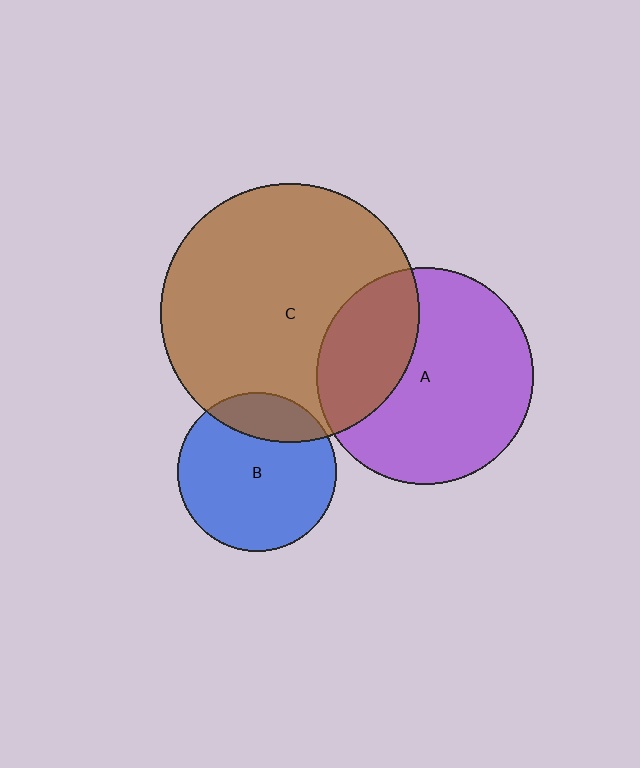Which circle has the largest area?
Circle C (brown).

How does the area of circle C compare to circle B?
Approximately 2.7 times.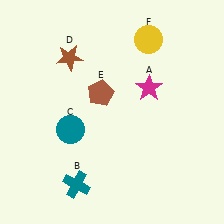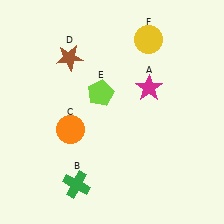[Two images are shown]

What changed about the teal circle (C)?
In Image 1, C is teal. In Image 2, it changed to orange.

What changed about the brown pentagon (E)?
In Image 1, E is brown. In Image 2, it changed to lime.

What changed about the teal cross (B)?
In Image 1, B is teal. In Image 2, it changed to green.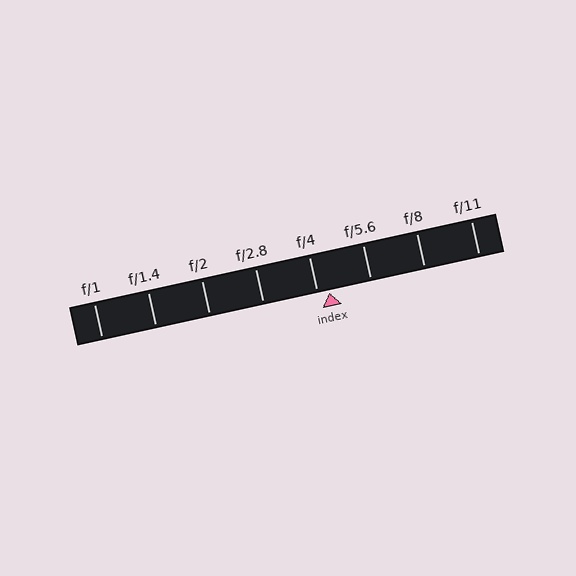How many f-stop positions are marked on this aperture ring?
There are 8 f-stop positions marked.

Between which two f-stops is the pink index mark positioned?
The index mark is between f/4 and f/5.6.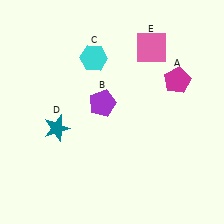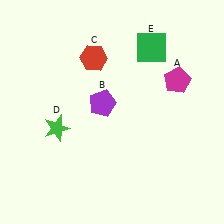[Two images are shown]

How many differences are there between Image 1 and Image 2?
There are 3 differences between the two images.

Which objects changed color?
C changed from cyan to red. D changed from teal to green. E changed from pink to green.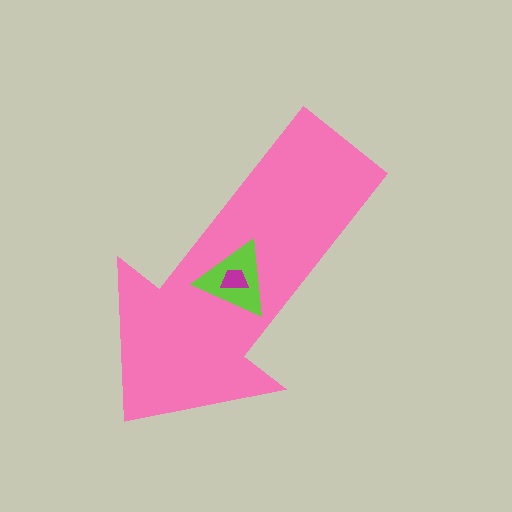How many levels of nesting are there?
3.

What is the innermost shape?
The magenta trapezoid.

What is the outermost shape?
The pink arrow.